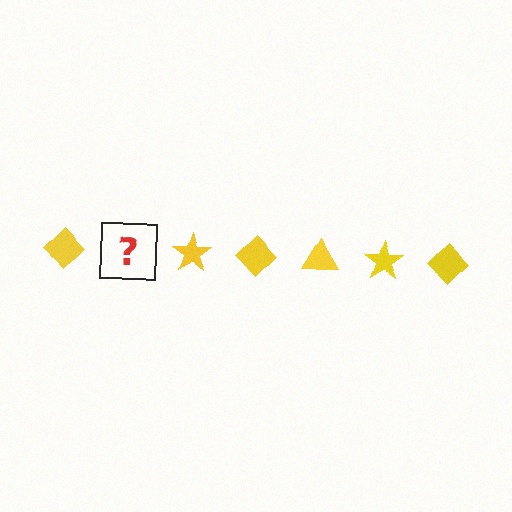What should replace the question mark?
The question mark should be replaced with a yellow triangle.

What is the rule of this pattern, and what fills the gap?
The rule is that the pattern cycles through diamond, triangle, star shapes in yellow. The gap should be filled with a yellow triangle.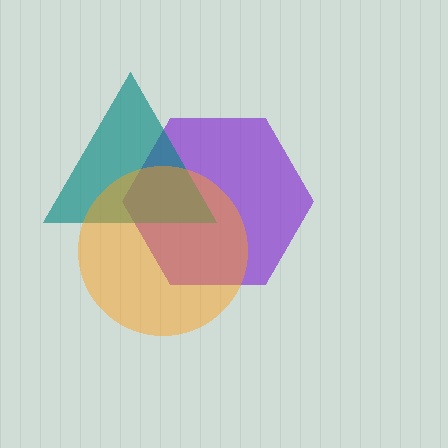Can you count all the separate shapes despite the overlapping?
Yes, there are 3 separate shapes.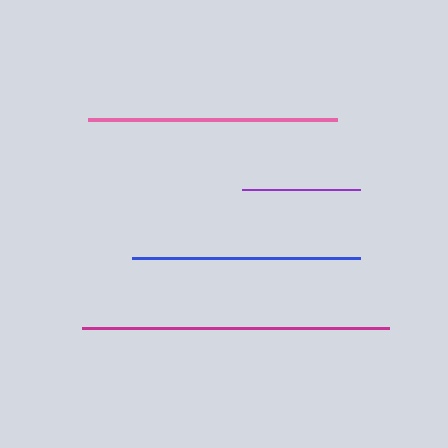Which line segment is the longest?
The magenta line is the longest at approximately 307 pixels.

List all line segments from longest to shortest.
From longest to shortest: magenta, pink, blue, purple.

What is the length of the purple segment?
The purple segment is approximately 119 pixels long.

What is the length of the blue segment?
The blue segment is approximately 228 pixels long.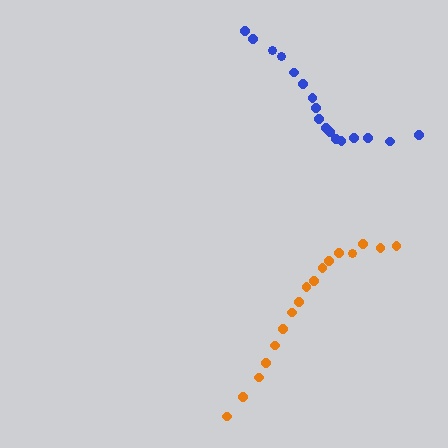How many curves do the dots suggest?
There are 2 distinct paths.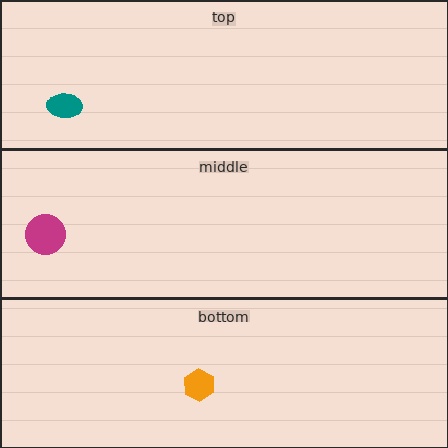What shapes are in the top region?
The teal ellipse.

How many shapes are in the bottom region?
1.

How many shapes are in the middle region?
1.